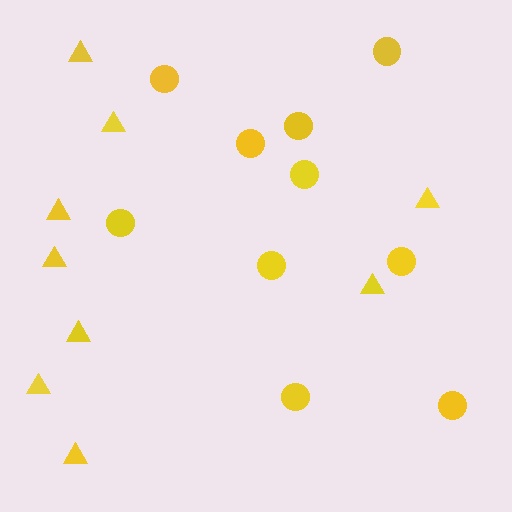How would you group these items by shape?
There are 2 groups: one group of circles (10) and one group of triangles (9).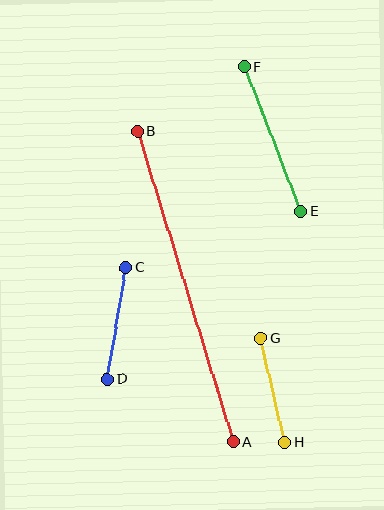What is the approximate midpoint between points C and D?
The midpoint is at approximately (117, 323) pixels.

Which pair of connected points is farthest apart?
Points A and B are farthest apart.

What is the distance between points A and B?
The distance is approximately 325 pixels.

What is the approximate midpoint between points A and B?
The midpoint is at approximately (185, 287) pixels.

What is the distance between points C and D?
The distance is approximately 113 pixels.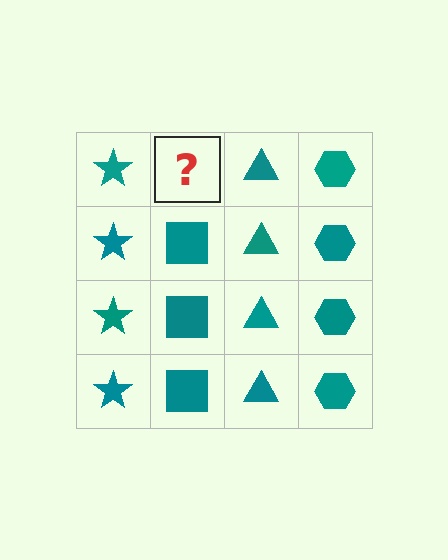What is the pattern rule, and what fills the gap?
The rule is that each column has a consistent shape. The gap should be filled with a teal square.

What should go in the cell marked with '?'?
The missing cell should contain a teal square.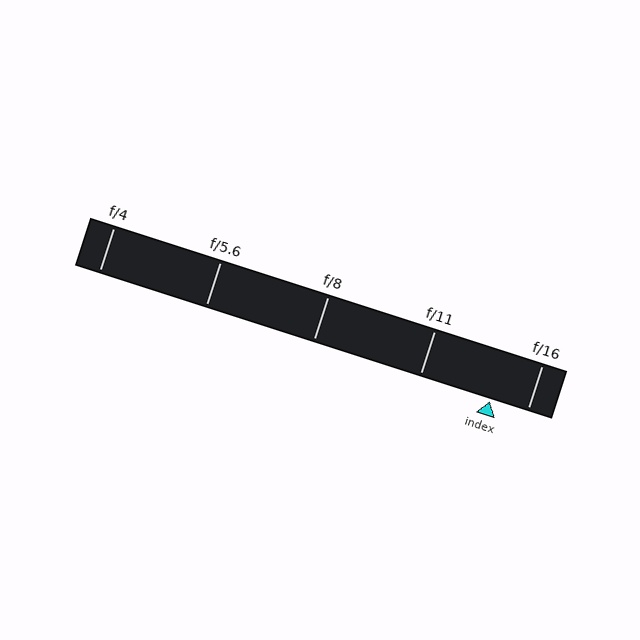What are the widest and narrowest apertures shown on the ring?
The widest aperture shown is f/4 and the narrowest is f/16.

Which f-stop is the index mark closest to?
The index mark is closest to f/16.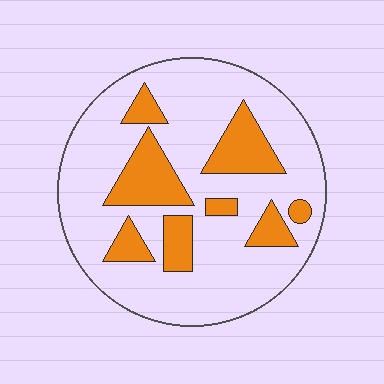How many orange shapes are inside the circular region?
8.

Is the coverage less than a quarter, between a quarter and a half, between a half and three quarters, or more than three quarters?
Less than a quarter.